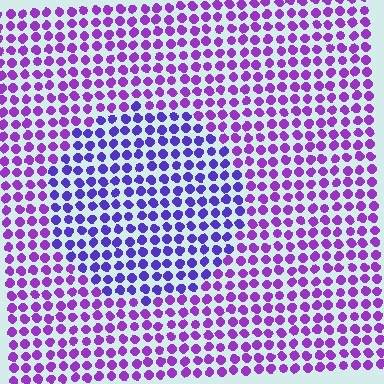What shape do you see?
I see a circle.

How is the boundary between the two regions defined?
The boundary is defined purely by a slight shift in hue (about 31 degrees). Spacing, size, and orientation are identical on both sides.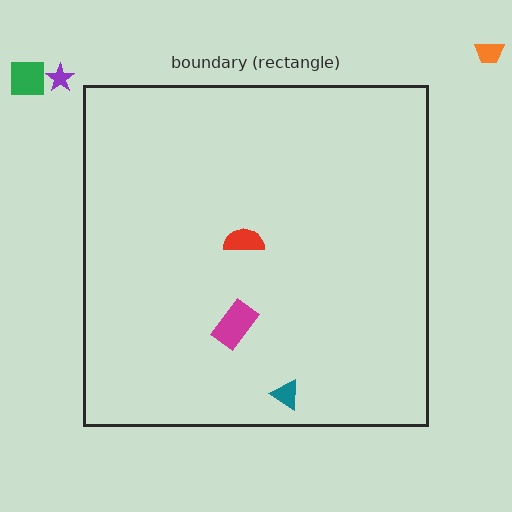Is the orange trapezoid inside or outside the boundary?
Outside.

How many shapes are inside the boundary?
3 inside, 3 outside.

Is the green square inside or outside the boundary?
Outside.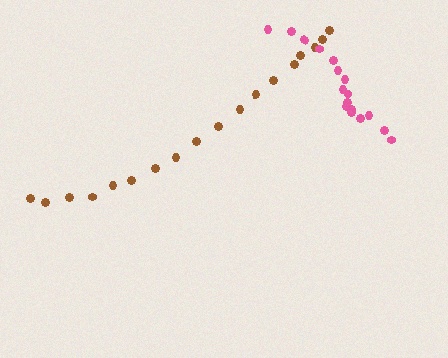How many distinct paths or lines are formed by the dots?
There are 2 distinct paths.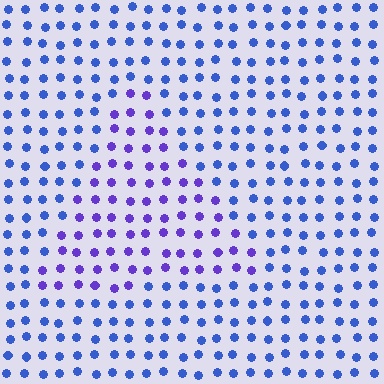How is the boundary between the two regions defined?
The boundary is defined purely by a slight shift in hue (about 34 degrees). Spacing, size, and orientation are identical on both sides.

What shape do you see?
I see a triangle.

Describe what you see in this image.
The image is filled with small blue elements in a uniform arrangement. A triangle-shaped region is visible where the elements are tinted to a slightly different hue, forming a subtle color boundary.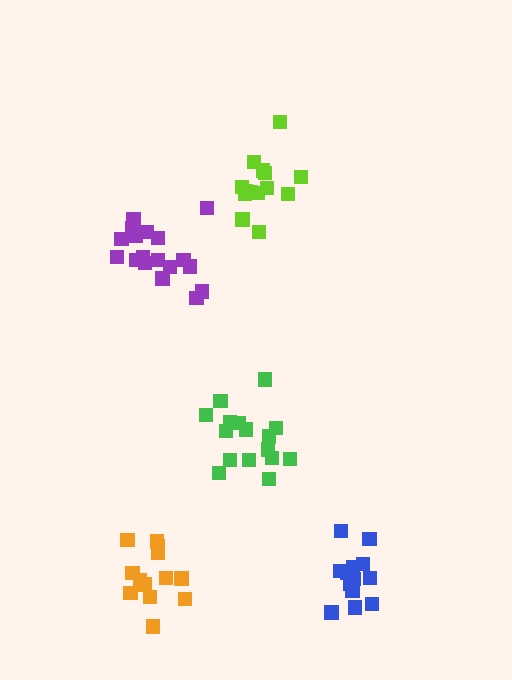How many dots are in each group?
Group 1: 13 dots, Group 2: 18 dots, Group 3: 14 dots, Group 4: 16 dots, Group 5: 13 dots (74 total).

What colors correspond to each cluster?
The clusters are colored: orange, purple, lime, green, blue.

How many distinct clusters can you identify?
There are 5 distinct clusters.